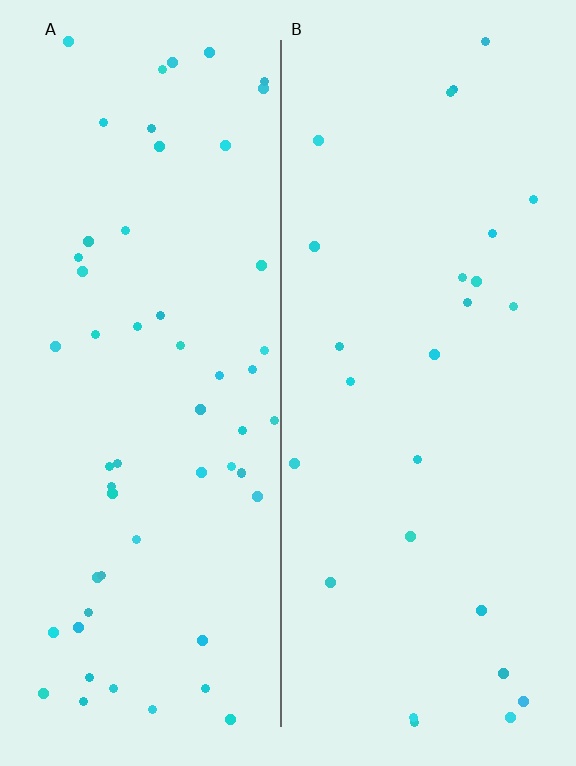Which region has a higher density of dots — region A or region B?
A (the left).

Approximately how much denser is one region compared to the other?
Approximately 2.1× — region A over region B.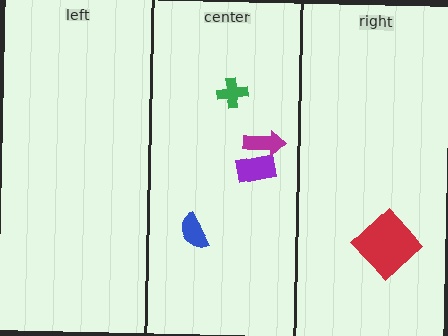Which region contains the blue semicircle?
The center region.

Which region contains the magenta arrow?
The center region.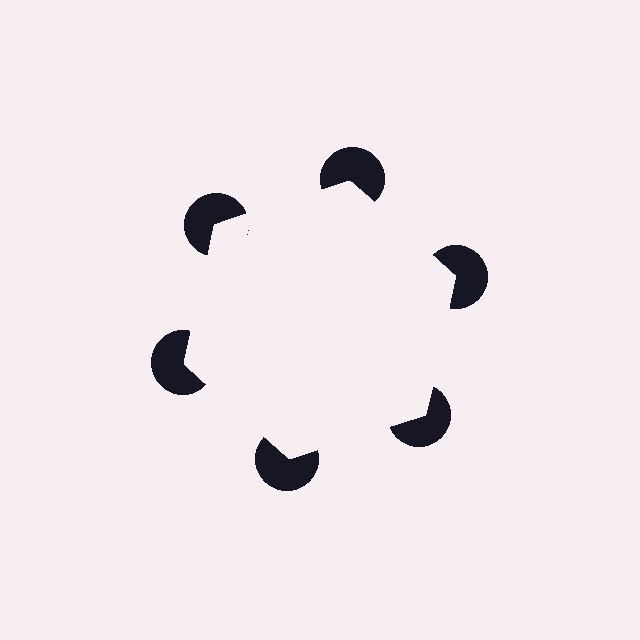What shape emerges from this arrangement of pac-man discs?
An illusory hexagon — its edges are inferred from the aligned wedge cuts in the pac-man discs, not physically drawn.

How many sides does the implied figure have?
6 sides.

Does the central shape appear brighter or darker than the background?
It typically appears slightly brighter than the background, even though no actual brightness change is drawn.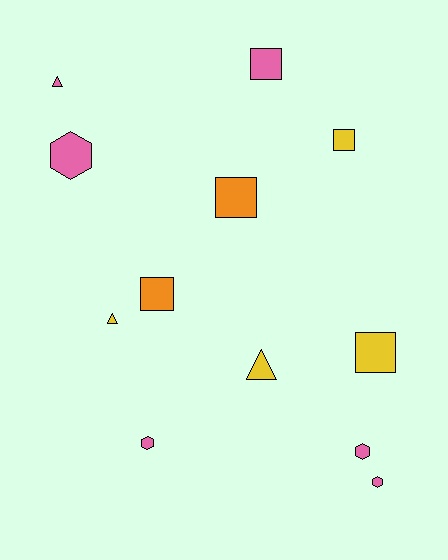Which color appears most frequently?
Pink, with 6 objects.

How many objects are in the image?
There are 12 objects.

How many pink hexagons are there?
There are 4 pink hexagons.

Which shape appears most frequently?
Square, with 5 objects.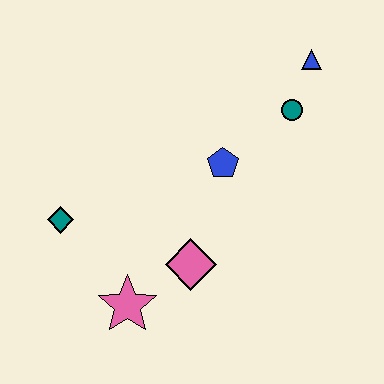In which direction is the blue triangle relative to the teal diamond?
The blue triangle is to the right of the teal diamond.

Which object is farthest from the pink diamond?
The blue triangle is farthest from the pink diamond.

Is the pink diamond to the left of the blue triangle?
Yes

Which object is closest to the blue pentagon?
The teal circle is closest to the blue pentagon.